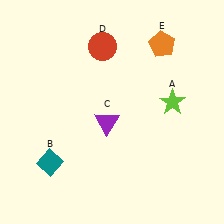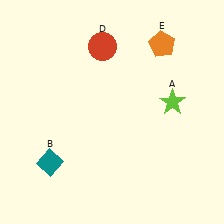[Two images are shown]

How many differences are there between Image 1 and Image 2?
There is 1 difference between the two images.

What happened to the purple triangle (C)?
The purple triangle (C) was removed in Image 2. It was in the bottom-left area of Image 1.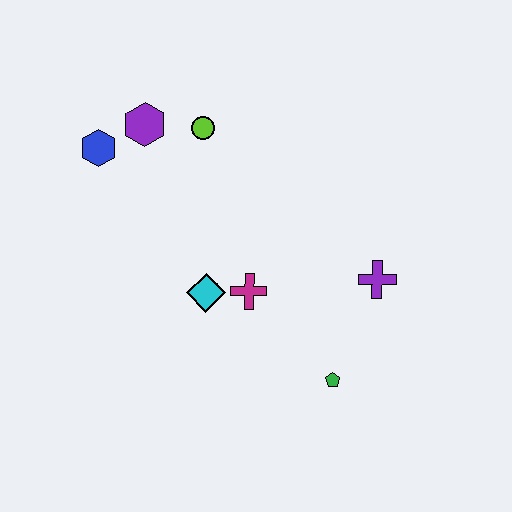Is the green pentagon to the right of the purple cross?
No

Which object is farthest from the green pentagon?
The blue hexagon is farthest from the green pentagon.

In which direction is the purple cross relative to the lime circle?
The purple cross is to the right of the lime circle.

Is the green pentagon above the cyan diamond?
No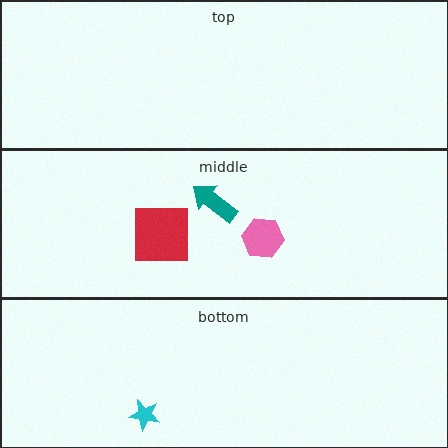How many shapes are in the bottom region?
1.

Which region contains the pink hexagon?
The middle region.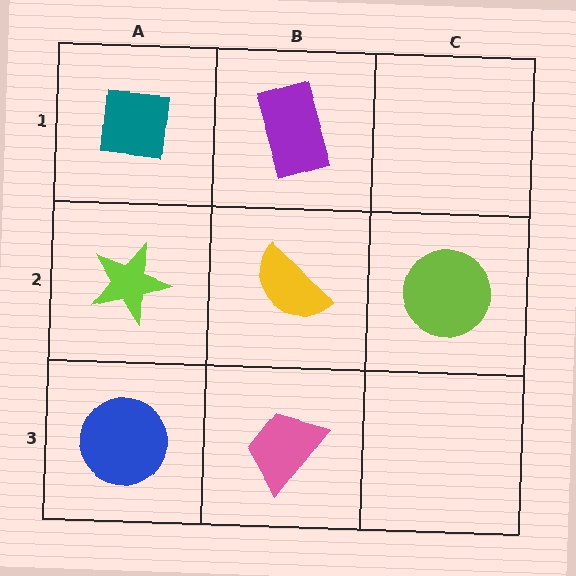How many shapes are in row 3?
2 shapes.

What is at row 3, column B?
A pink trapezoid.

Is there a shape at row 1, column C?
No, that cell is empty.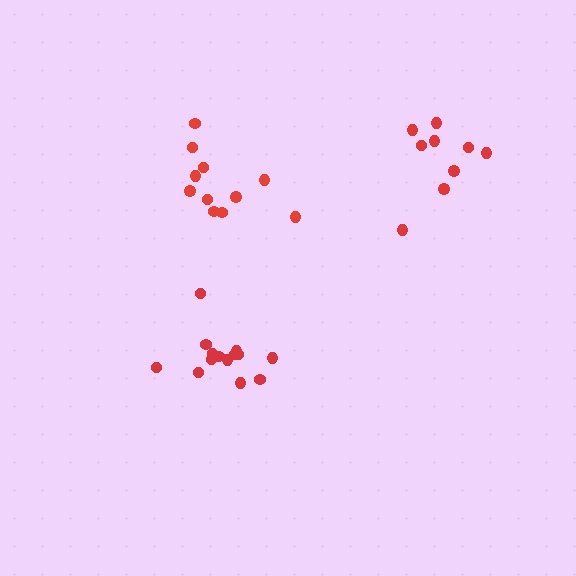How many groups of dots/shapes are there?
There are 3 groups.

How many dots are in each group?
Group 1: 11 dots, Group 2: 14 dots, Group 3: 9 dots (34 total).